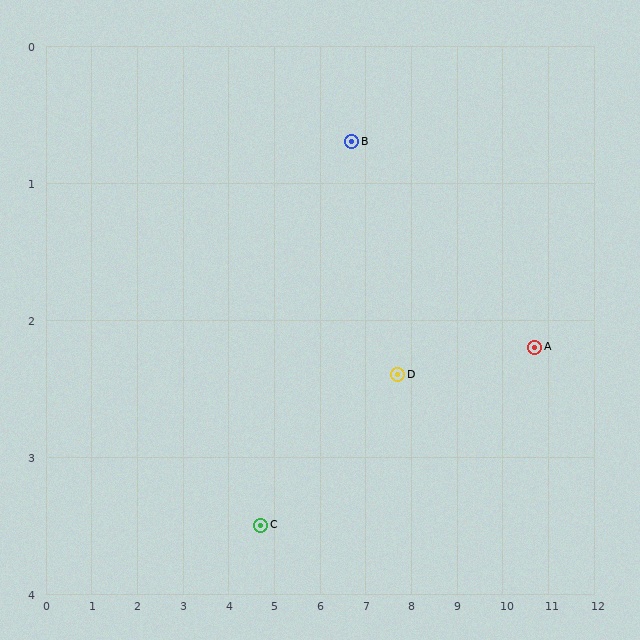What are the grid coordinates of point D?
Point D is at approximately (7.7, 2.4).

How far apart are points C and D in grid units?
Points C and D are about 3.2 grid units apart.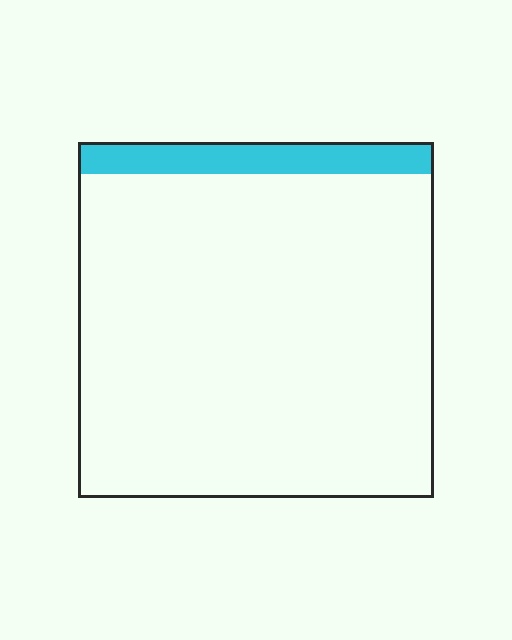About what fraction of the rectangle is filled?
About one tenth (1/10).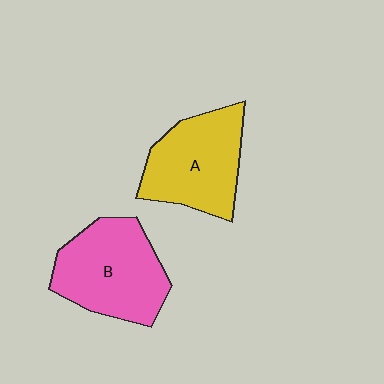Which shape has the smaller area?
Shape A (yellow).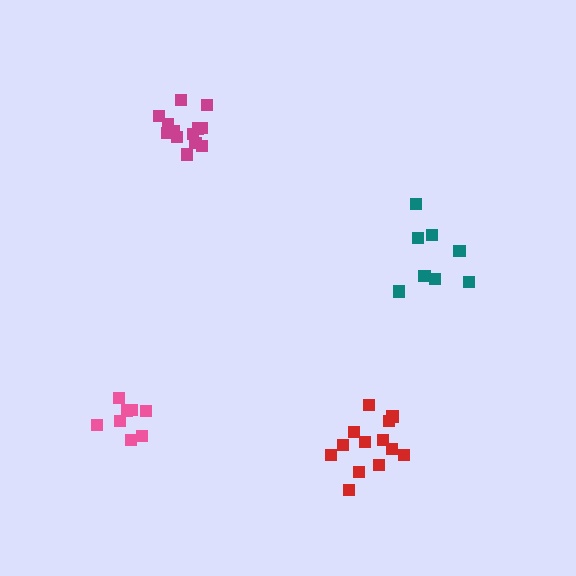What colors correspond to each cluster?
The clusters are colored: red, teal, magenta, pink.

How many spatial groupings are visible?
There are 4 spatial groupings.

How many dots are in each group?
Group 1: 13 dots, Group 2: 8 dots, Group 3: 13 dots, Group 4: 8 dots (42 total).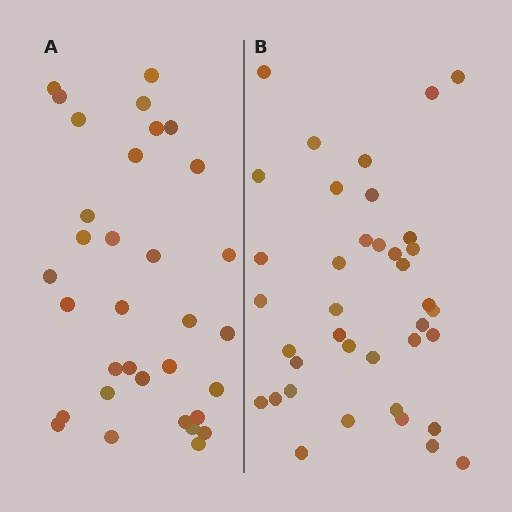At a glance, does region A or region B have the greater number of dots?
Region B (the right region) has more dots.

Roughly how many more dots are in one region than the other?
Region B has about 5 more dots than region A.